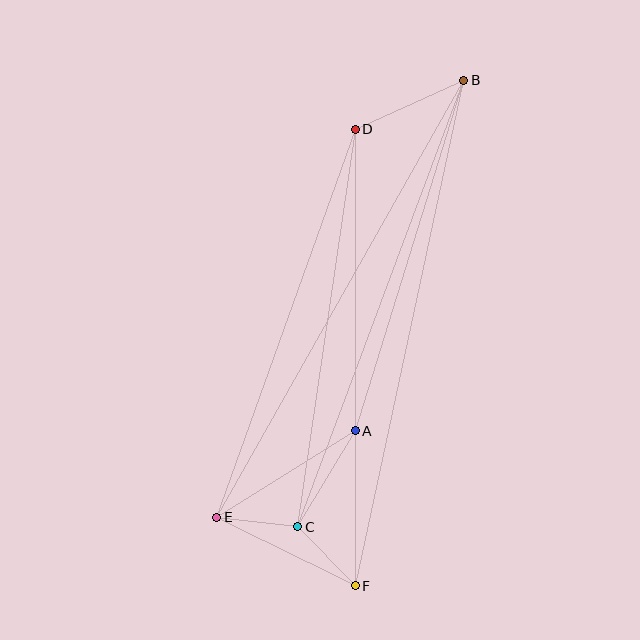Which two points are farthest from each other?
Points B and F are farthest from each other.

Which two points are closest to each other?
Points C and E are closest to each other.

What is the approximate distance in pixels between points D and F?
The distance between D and F is approximately 457 pixels.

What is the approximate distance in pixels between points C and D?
The distance between C and D is approximately 402 pixels.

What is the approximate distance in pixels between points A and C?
The distance between A and C is approximately 112 pixels.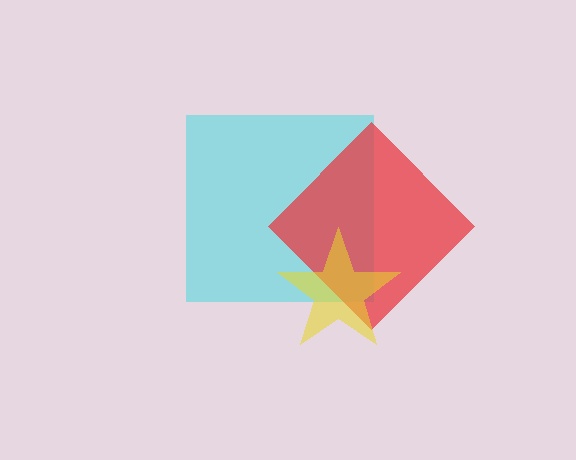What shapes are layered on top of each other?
The layered shapes are: a cyan square, a red diamond, a yellow star.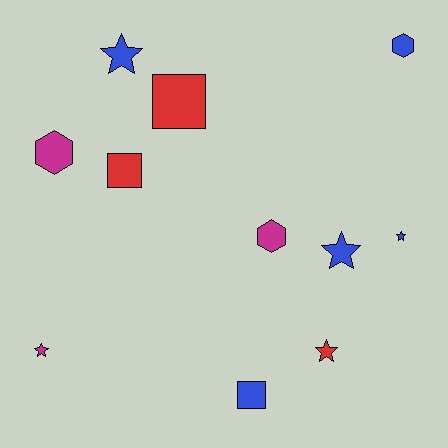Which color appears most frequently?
Blue, with 5 objects.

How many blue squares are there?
There is 1 blue square.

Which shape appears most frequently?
Star, with 5 objects.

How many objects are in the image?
There are 11 objects.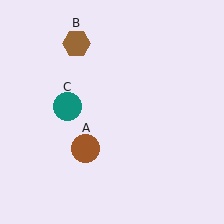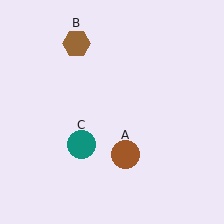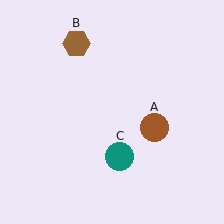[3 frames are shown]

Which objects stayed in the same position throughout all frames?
Brown hexagon (object B) remained stationary.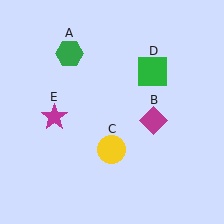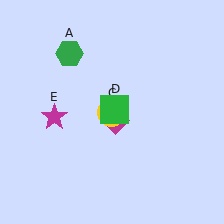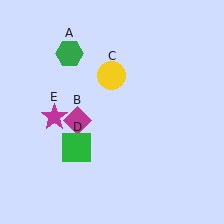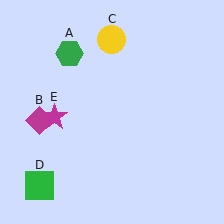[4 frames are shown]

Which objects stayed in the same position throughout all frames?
Green hexagon (object A) and magenta star (object E) remained stationary.